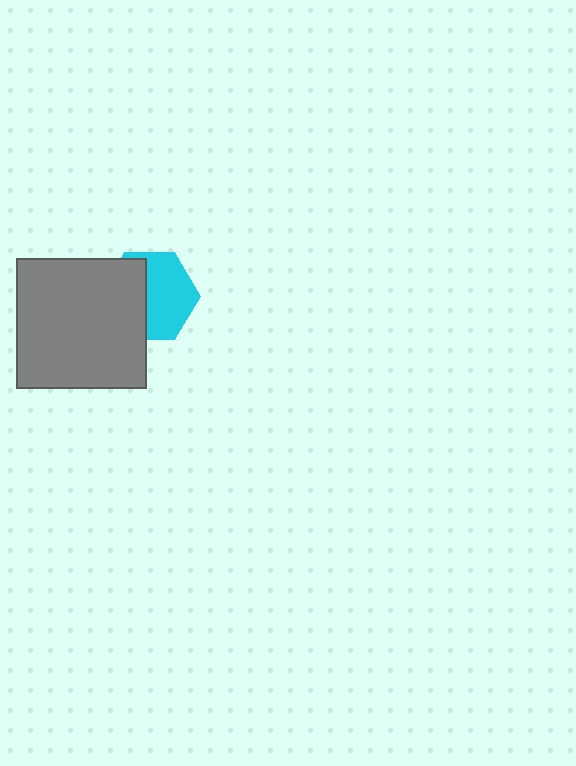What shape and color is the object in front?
The object in front is a gray square.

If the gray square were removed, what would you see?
You would see the complete cyan hexagon.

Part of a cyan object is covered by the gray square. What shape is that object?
It is a hexagon.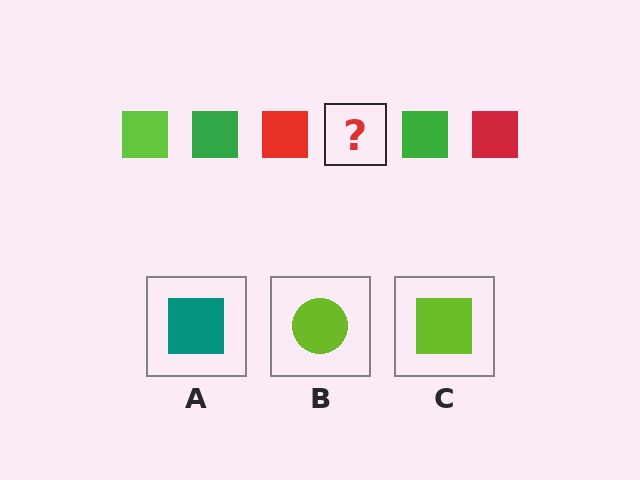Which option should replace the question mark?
Option C.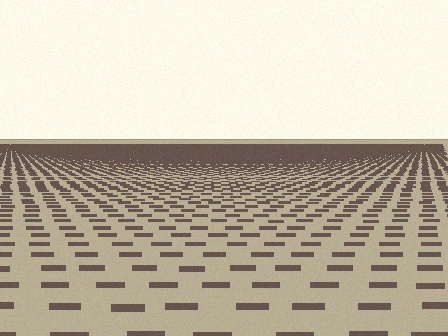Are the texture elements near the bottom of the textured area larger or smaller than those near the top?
Larger. Near the bottom, elements are closer to the viewer and appear at a bigger on-screen size.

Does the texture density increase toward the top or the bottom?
Density increases toward the top.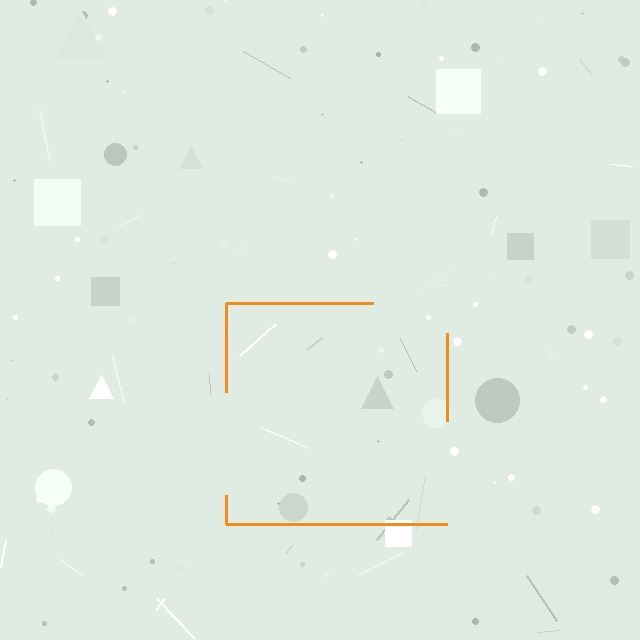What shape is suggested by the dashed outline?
The dashed outline suggests a square.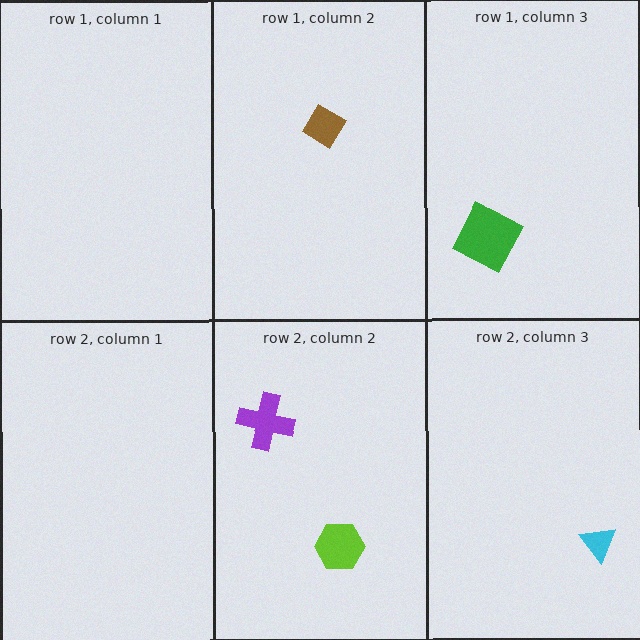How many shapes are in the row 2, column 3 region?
1.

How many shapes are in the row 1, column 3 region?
1.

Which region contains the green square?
The row 1, column 3 region.